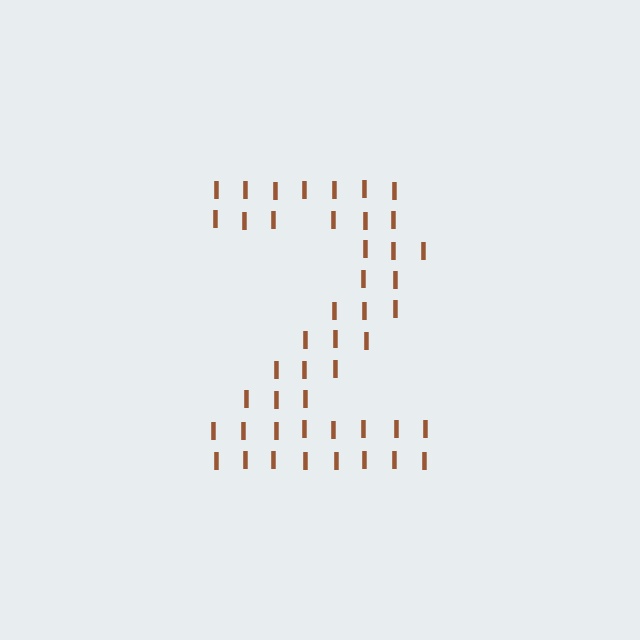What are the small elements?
The small elements are letter I's.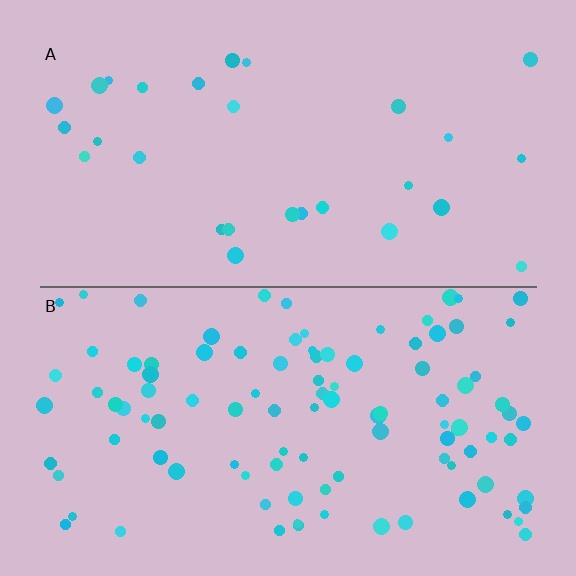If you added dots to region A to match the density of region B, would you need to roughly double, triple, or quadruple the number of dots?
Approximately quadruple.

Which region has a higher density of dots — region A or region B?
B (the bottom).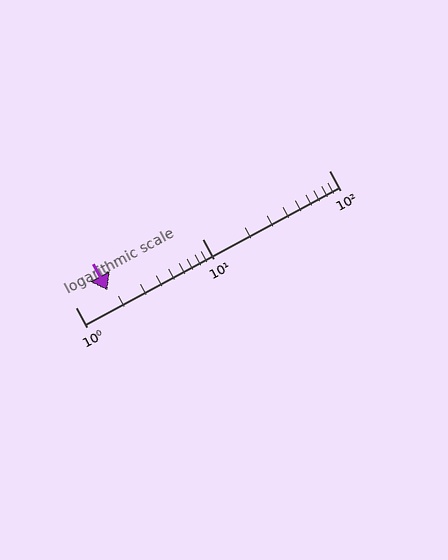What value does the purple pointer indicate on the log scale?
The pointer indicates approximately 1.8.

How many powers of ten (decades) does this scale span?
The scale spans 2 decades, from 1 to 100.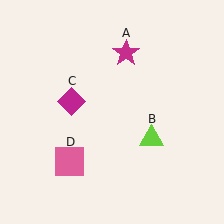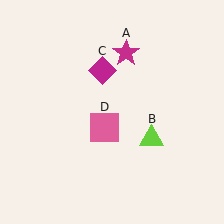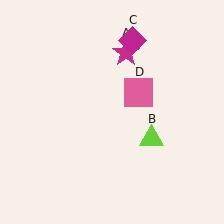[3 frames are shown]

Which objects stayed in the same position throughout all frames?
Magenta star (object A) and lime triangle (object B) remained stationary.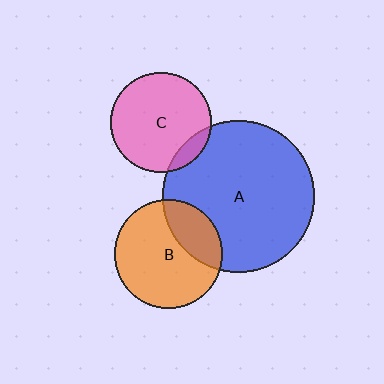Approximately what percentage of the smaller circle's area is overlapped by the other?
Approximately 25%.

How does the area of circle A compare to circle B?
Approximately 2.0 times.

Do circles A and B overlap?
Yes.